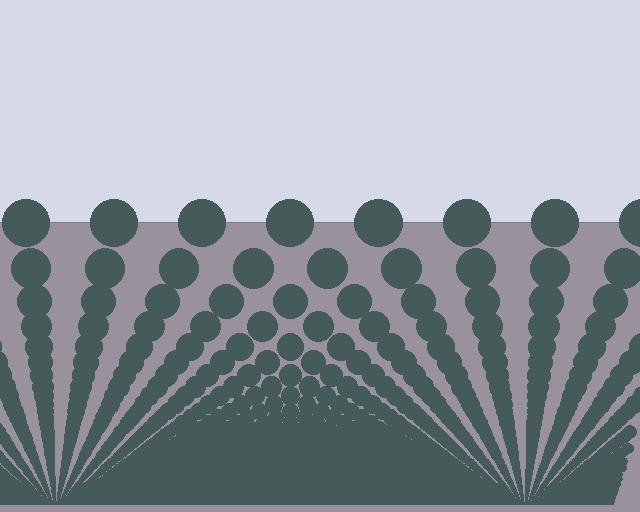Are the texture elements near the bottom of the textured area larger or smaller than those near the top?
Smaller. The gradient is inverted — elements near the bottom are smaller and denser.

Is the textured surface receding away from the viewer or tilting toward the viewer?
The surface appears to tilt toward the viewer. Texture elements get larger and sparser toward the top.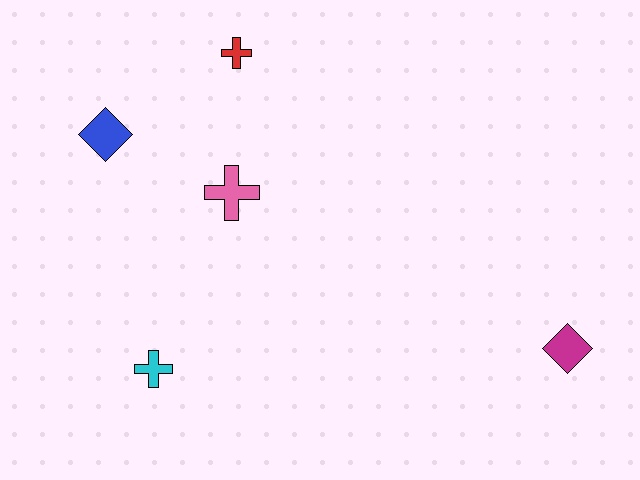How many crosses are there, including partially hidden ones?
There are 3 crosses.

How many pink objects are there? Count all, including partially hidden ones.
There is 1 pink object.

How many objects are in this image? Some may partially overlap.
There are 5 objects.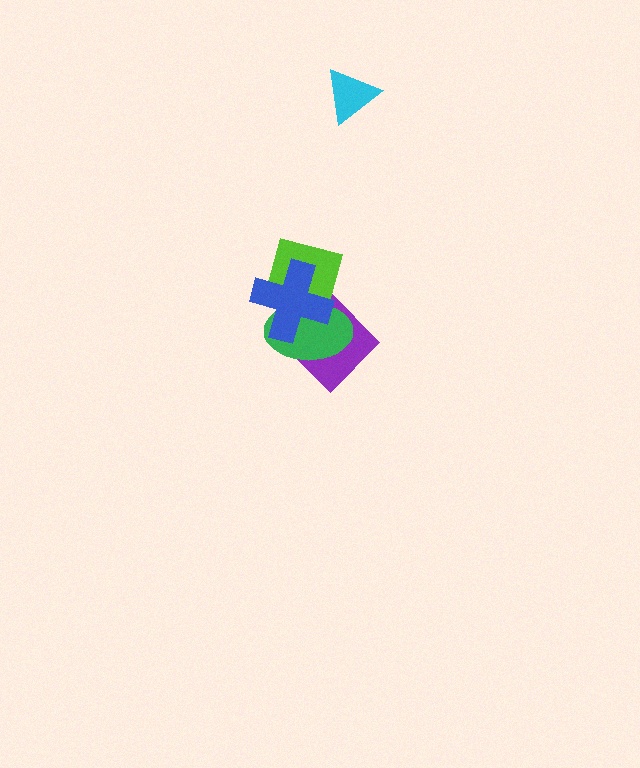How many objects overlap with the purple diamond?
3 objects overlap with the purple diamond.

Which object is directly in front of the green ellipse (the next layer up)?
The lime square is directly in front of the green ellipse.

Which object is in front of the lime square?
The blue cross is in front of the lime square.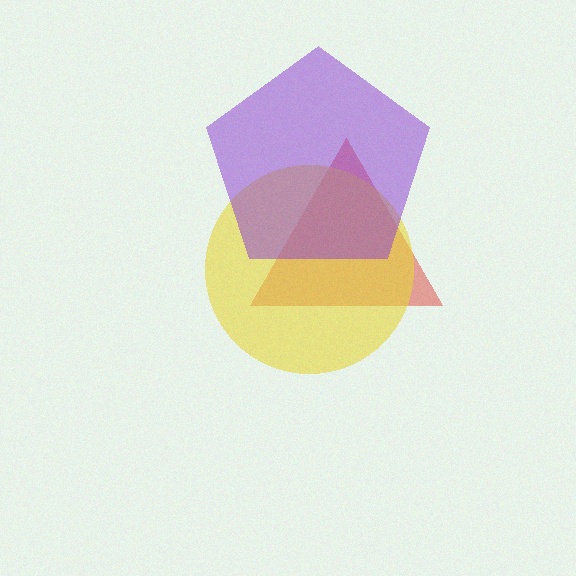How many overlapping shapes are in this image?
There are 3 overlapping shapes in the image.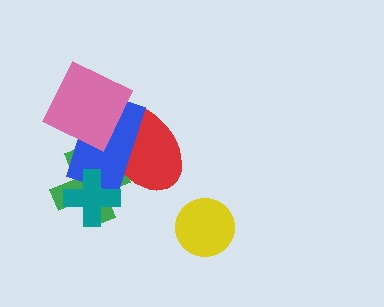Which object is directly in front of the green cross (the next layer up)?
The red ellipse is directly in front of the green cross.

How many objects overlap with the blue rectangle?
4 objects overlap with the blue rectangle.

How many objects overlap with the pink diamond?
2 objects overlap with the pink diamond.